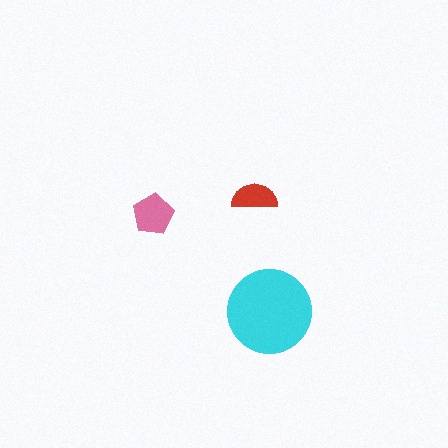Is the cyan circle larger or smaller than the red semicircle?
Larger.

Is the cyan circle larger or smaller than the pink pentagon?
Larger.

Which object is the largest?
The cyan circle.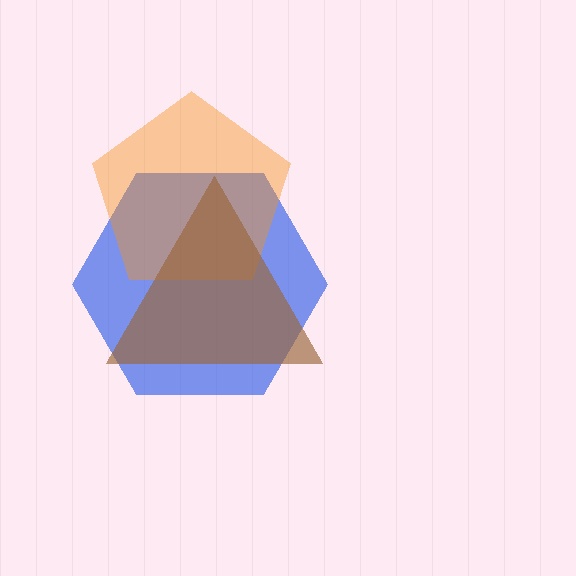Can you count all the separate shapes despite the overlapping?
Yes, there are 3 separate shapes.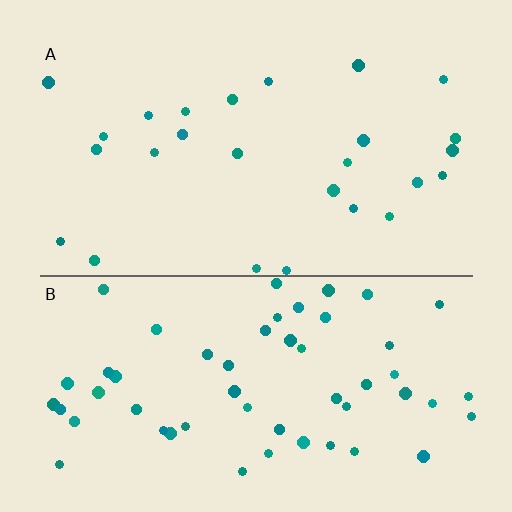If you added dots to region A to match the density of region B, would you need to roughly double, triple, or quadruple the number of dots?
Approximately double.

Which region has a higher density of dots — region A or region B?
B (the bottom).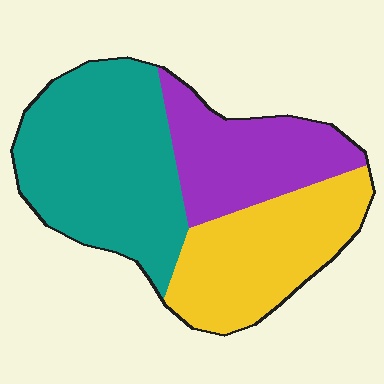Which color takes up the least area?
Purple, at roughly 25%.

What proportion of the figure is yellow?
Yellow takes up between a quarter and a half of the figure.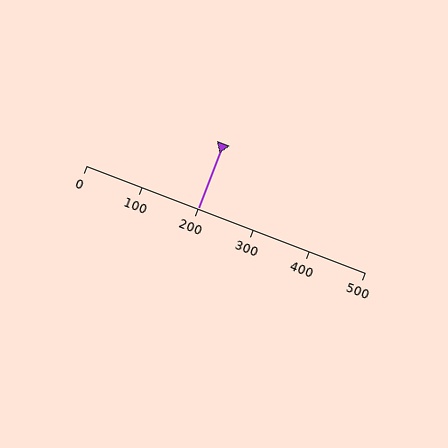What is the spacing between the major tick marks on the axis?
The major ticks are spaced 100 apart.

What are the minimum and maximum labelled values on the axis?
The axis runs from 0 to 500.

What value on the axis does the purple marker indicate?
The marker indicates approximately 200.